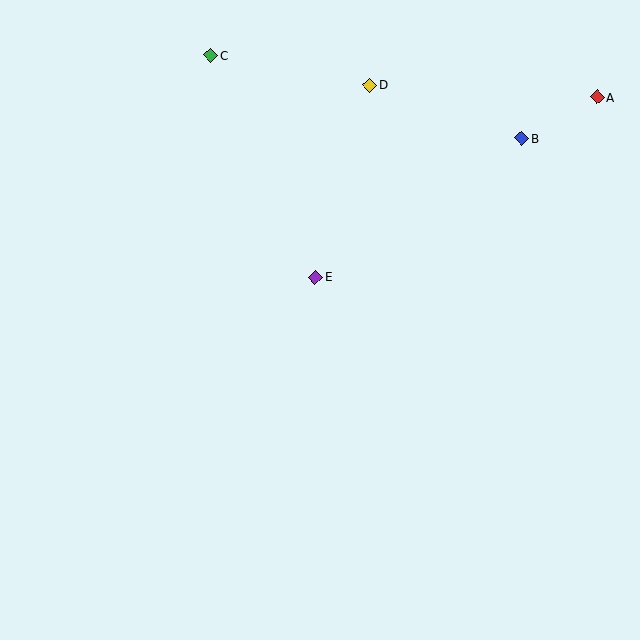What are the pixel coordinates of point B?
Point B is at (522, 138).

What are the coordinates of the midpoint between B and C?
The midpoint between B and C is at (366, 97).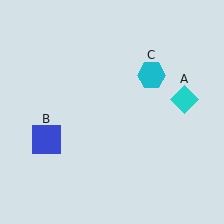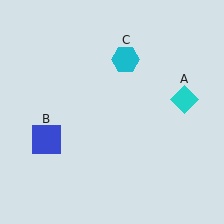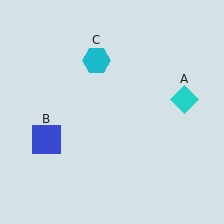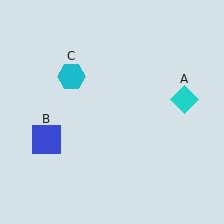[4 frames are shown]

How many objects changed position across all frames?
1 object changed position: cyan hexagon (object C).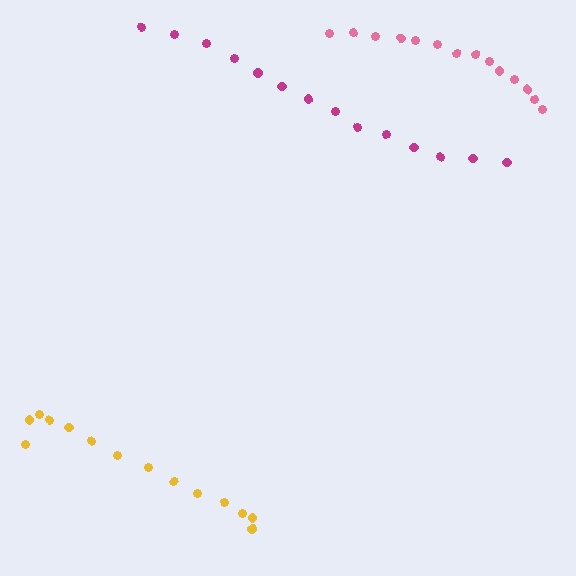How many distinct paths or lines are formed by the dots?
There are 3 distinct paths.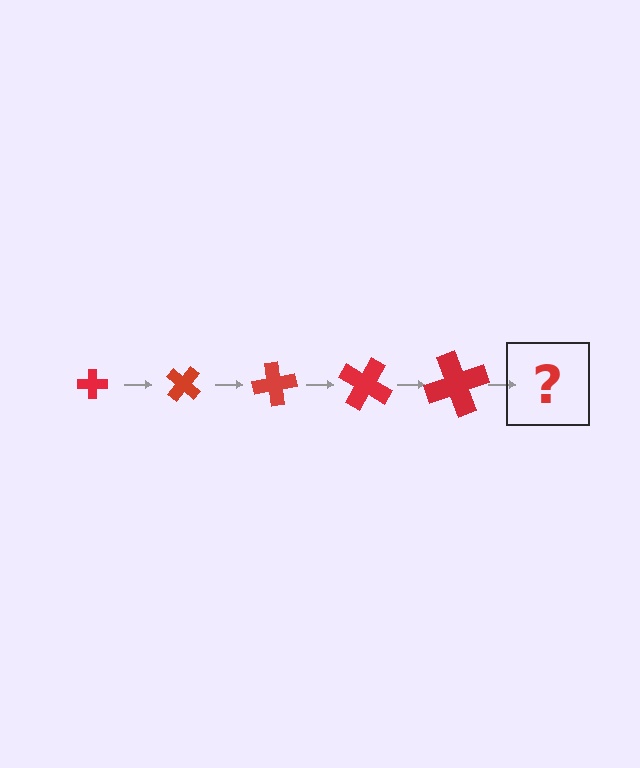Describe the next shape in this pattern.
It should be a cross, larger than the previous one and rotated 200 degrees from the start.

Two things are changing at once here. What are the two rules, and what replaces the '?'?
The two rules are that the cross grows larger each step and it rotates 40 degrees each step. The '?' should be a cross, larger than the previous one and rotated 200 degrees from the start.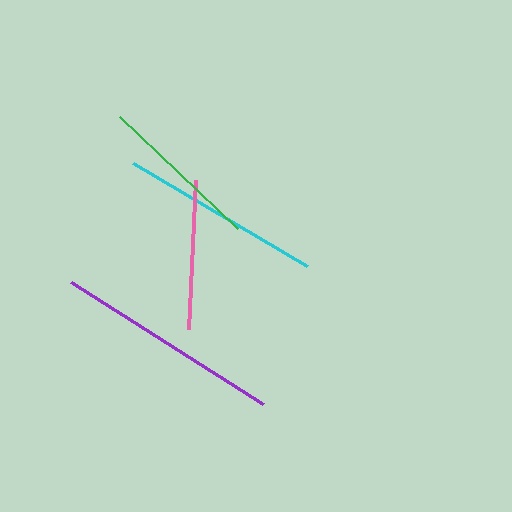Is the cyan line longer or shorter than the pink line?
The cyan line is longer than the pink line.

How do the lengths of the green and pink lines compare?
The green and pink lines are approximately the same length.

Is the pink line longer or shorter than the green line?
The green line is longer than the pink line.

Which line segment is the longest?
The purple line is the longest at approximately 227 pixels.